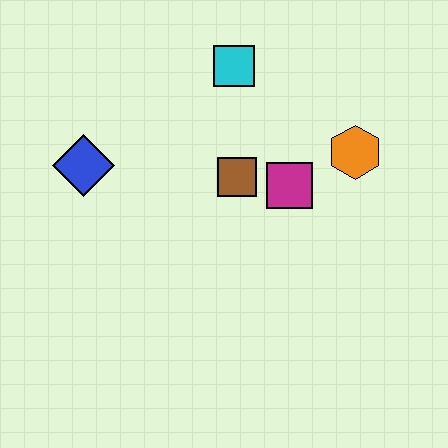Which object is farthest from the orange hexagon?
The blue diamond is farthest from the orange hexagon.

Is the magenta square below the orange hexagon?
Yes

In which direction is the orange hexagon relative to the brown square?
The orange hexagon is to the right of the brown square.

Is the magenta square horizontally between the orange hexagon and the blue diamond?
Yes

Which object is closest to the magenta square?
The brown square is closest to the magenta square.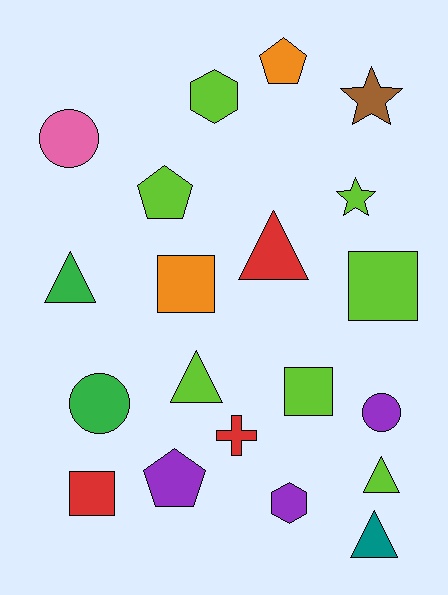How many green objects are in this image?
There are 2 green objects.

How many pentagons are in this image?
There are 3 pentagons.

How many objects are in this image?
There are 20 objects.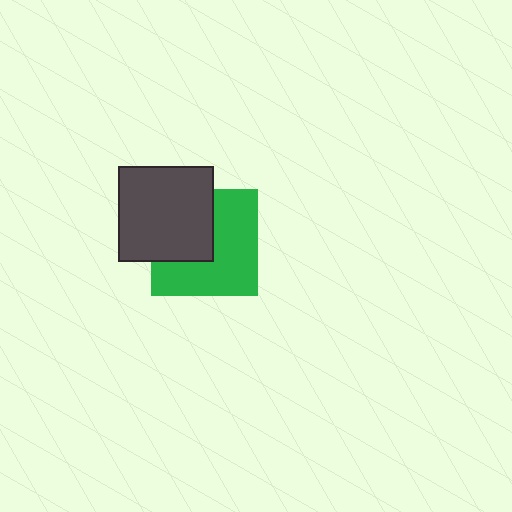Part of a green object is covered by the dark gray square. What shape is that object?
It is a square.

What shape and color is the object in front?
The object in front is a dark gray square.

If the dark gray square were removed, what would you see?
You would see the complete green square.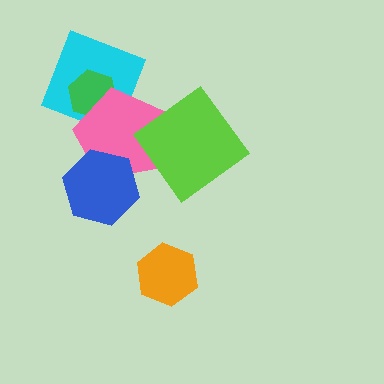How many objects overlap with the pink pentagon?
4 objects overlap with the pink pentagon.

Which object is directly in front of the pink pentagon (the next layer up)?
The blue hexagon is directly in front of the pink pentagon.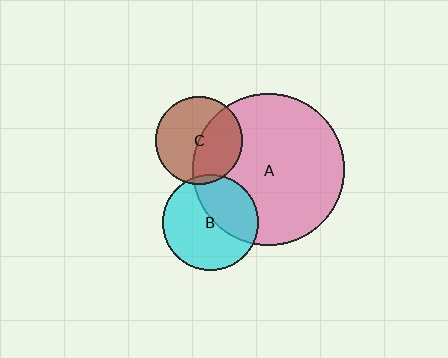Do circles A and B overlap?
Yes.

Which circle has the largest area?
Circle A (pink).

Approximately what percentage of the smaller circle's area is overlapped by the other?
Approximately 40%.